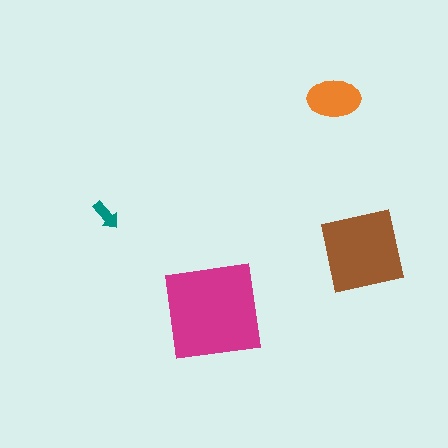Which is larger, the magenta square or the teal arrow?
The magenta square.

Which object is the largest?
The magenta square.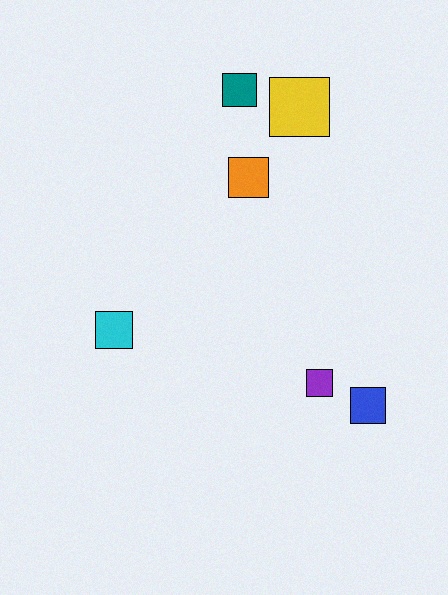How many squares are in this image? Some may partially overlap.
There are 6 squares.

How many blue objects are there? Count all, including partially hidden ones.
There is 1 blue object.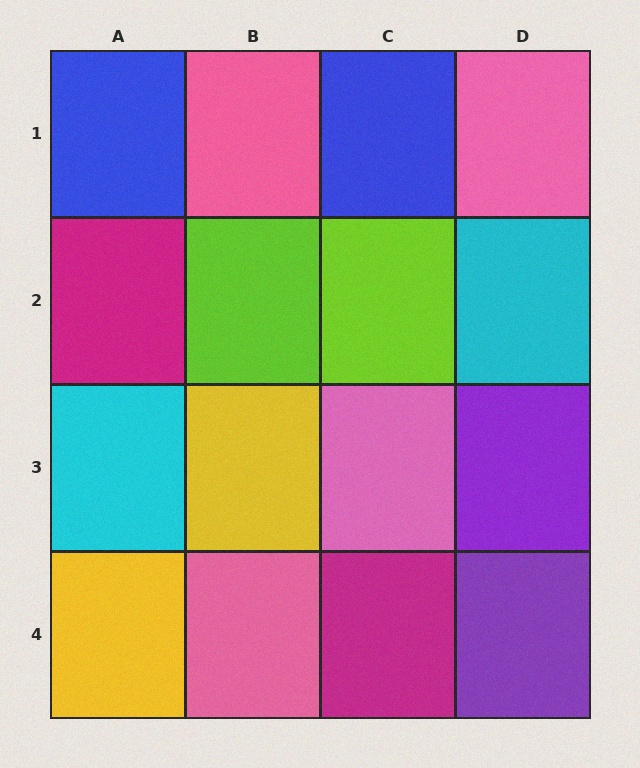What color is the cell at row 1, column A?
Blue.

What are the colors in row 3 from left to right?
Cyan, yellow, pink, purple.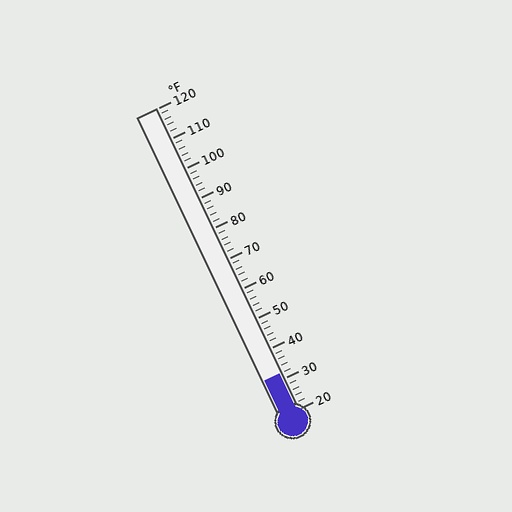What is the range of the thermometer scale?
The thermometer scale ranges from 20°F to 120°F.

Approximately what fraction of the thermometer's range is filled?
The thermometer is filled to approximately 10% of its range.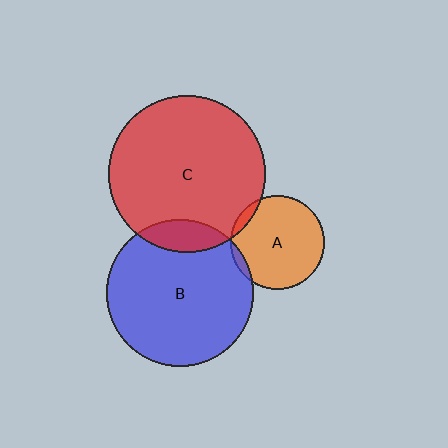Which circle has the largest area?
Circle C (red).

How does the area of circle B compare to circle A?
Approximately 2.4 times.